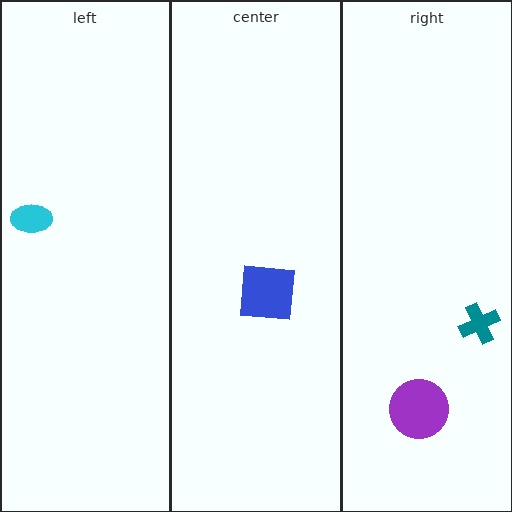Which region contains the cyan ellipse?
The left region.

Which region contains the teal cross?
The right region.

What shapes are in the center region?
The blue square.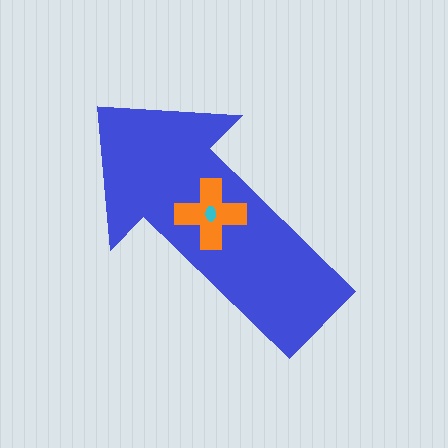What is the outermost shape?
The blue arrow.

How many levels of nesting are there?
3.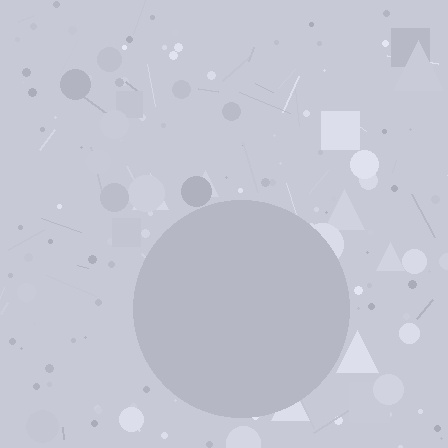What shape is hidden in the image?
A circle is hidden in the image.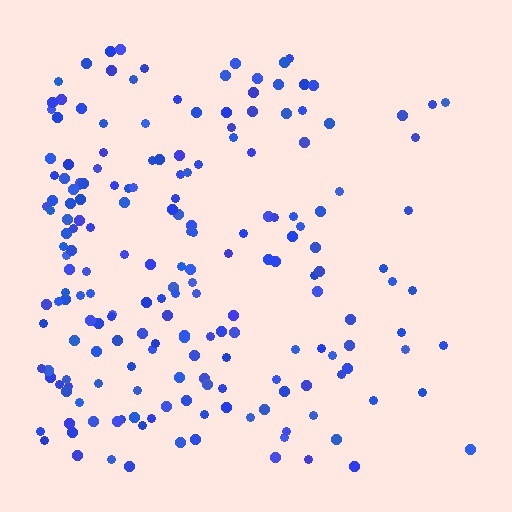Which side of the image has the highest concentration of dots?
The left.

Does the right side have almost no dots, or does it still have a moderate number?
Still a moderate number, just noticeably fewer than the left.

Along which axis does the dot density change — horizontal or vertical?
Horizontal.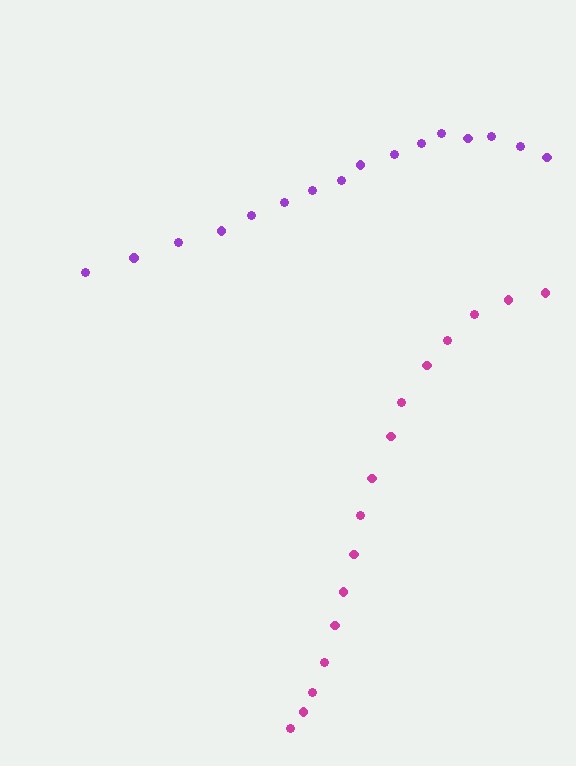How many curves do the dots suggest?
There are 2 distinct paths.